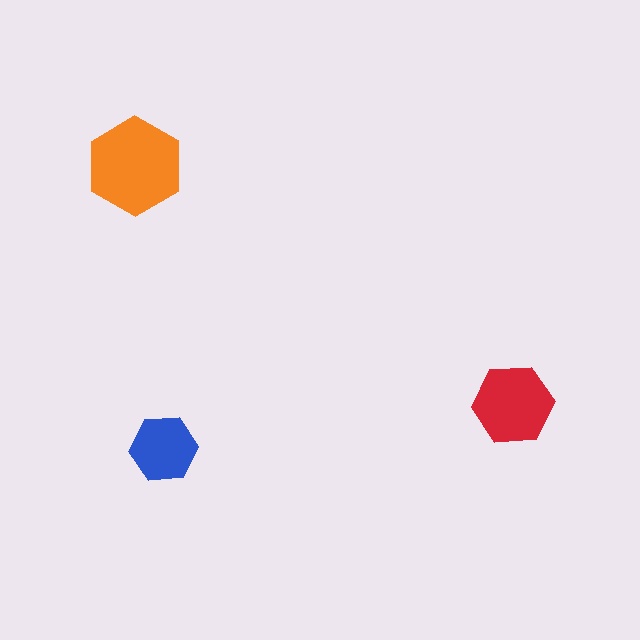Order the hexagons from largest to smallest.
the orange one, the red one, the blue one.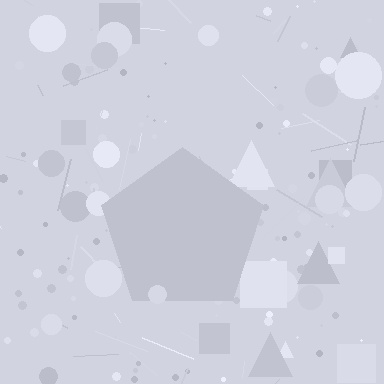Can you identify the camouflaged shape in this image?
The camouflaged shape is a pentagon.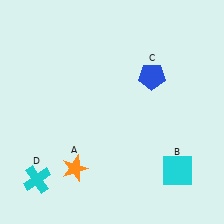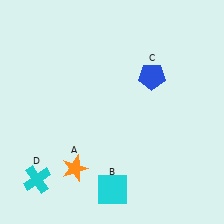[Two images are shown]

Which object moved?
The cyan square (B) moved left.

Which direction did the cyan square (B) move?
The cyan square (B) moved left.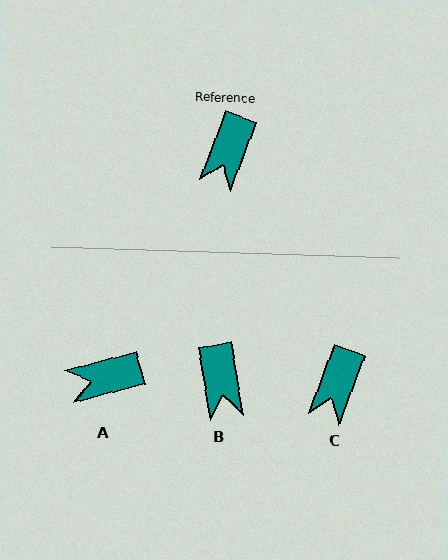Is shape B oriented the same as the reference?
No, it is off by about 30 degrees.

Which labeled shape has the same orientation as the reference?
C.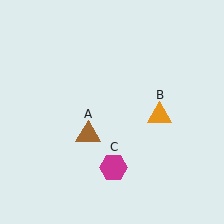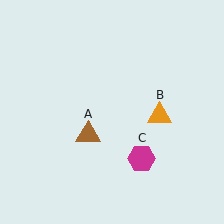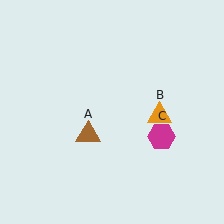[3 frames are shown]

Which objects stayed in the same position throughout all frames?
Brown triangle (object A) and orange triangle (object B) remained stationary.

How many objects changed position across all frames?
1 object changed position: magenta hexagon (object C).